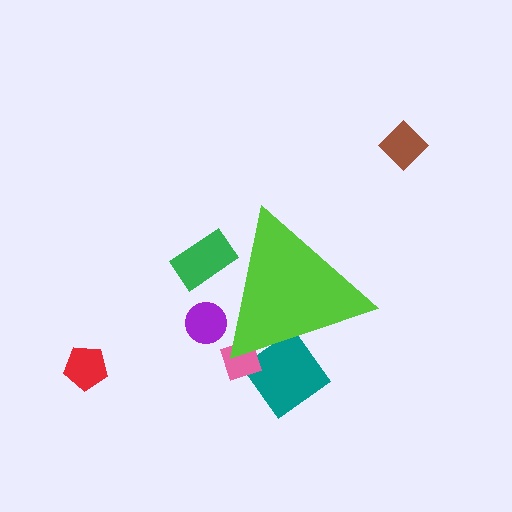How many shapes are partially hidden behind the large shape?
4 shapes are partially hidden.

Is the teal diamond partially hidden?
Yes, the teal diamond is partially hidden behind the lime triangle.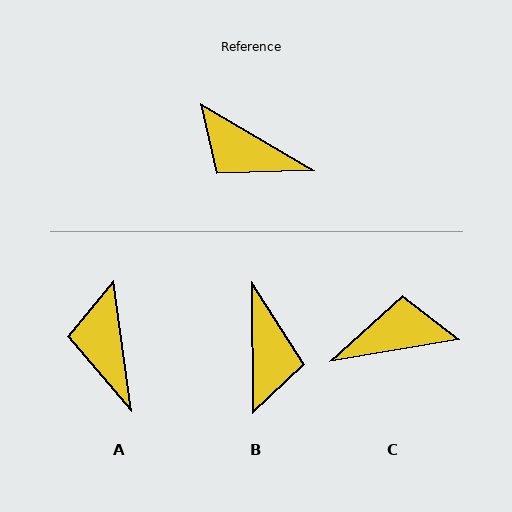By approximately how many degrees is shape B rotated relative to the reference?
Approximately 121 degrees counter-clockwise.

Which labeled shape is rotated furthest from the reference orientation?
C, about 140 degrees away.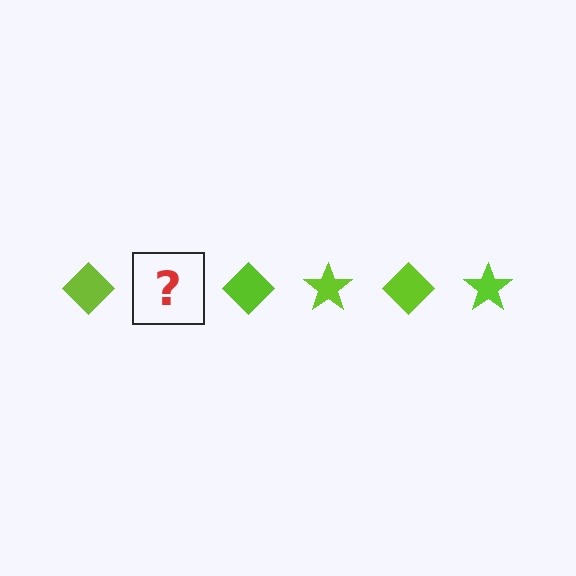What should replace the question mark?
The question mark should be replaced with a lime star.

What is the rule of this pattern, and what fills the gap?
The rule is that the pattern cycles through diamond, star shapes in lime. The gap should be filled with a lime star.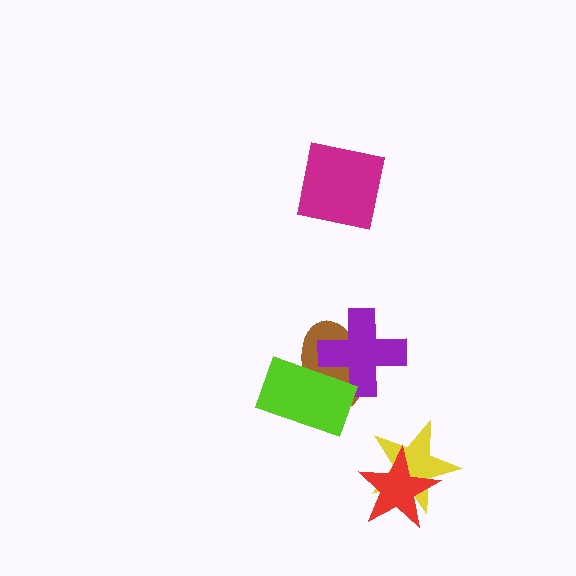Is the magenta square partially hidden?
No, no other shape covers it.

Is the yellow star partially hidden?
Yes, it is partially covered by another shape.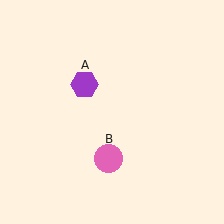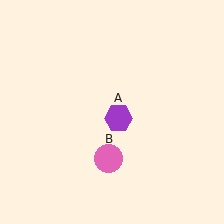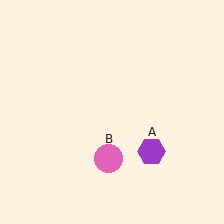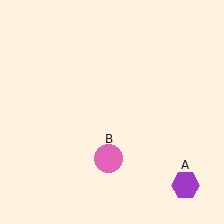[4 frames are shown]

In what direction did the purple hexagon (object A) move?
The purple hexagon (object A) moved down and to the right.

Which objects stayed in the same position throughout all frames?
Pink circle (object B) remained stationary.